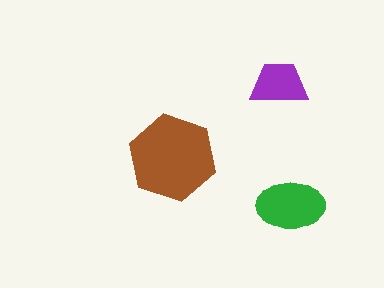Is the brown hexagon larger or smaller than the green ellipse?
Larger.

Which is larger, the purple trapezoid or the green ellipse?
The green ellipse.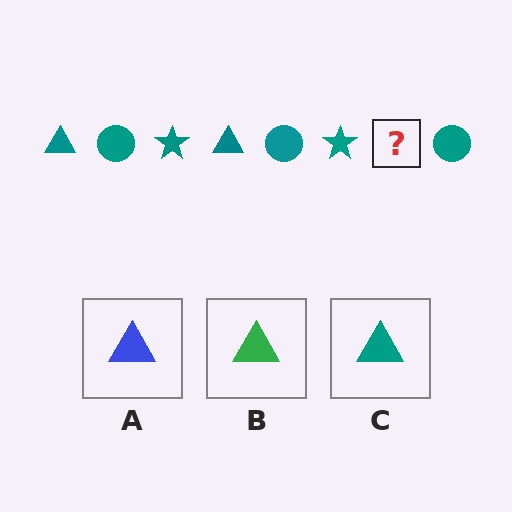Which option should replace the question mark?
Option C.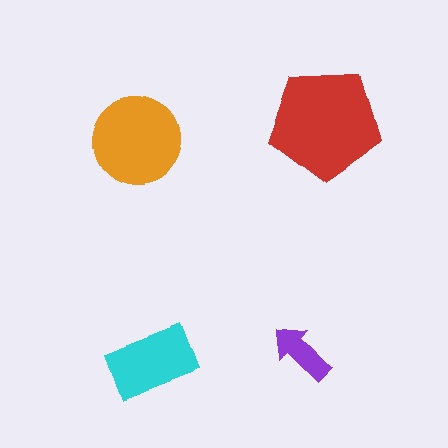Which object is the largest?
The red pentagon.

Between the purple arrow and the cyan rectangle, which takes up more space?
The cyan rectangle.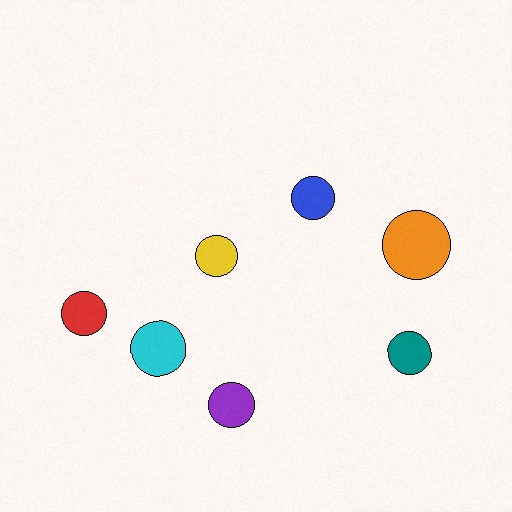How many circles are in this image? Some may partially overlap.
There are 7 circles.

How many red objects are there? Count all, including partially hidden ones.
There is 1 red object.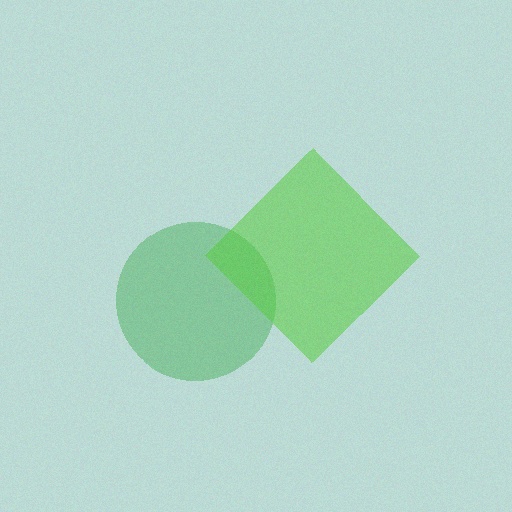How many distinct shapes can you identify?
There are 2 distinct shapes: a green circle, a lime diamond.